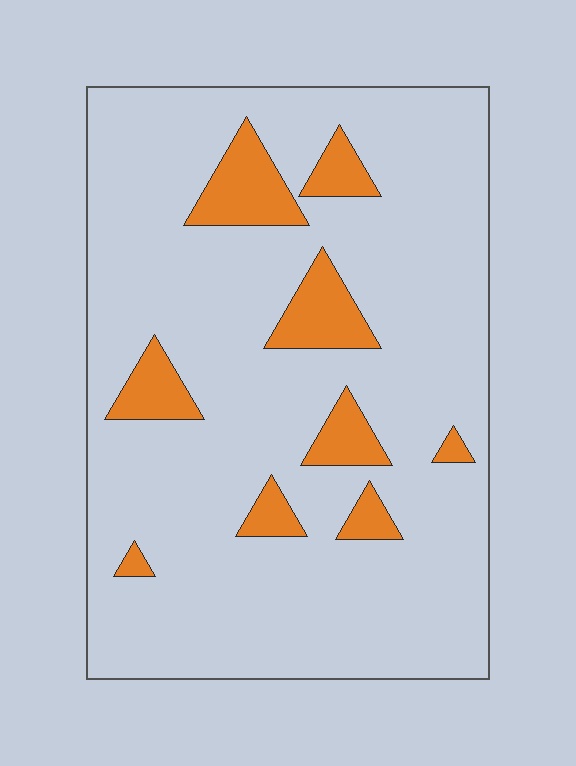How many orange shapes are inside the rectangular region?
9.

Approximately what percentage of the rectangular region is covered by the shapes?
Approximately 15%.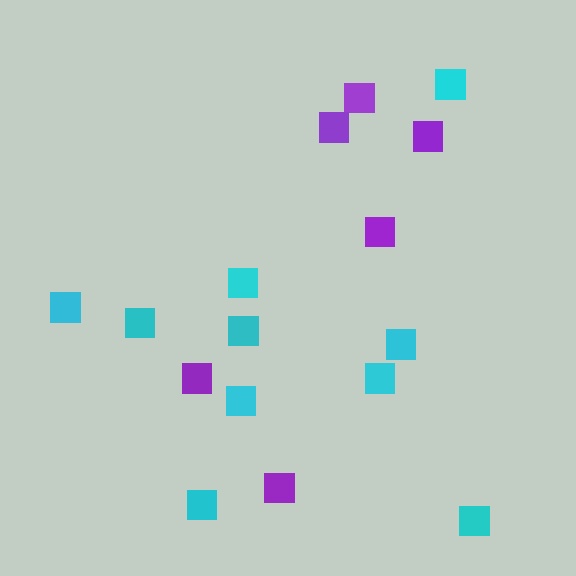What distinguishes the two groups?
There are 2 groups: one group of purple squares (6) and one group of cyan squares (10).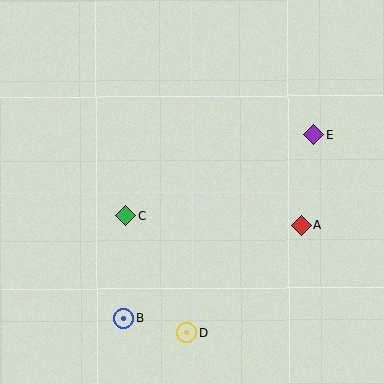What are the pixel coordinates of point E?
Point E is at (313, 135).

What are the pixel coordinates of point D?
Point D is at (186, 333).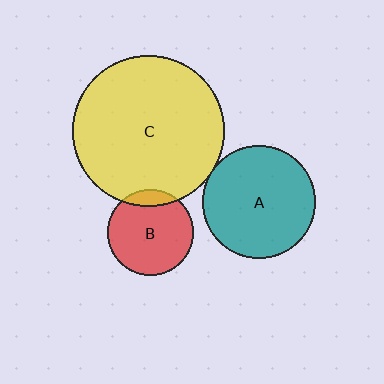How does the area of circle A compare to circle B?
Approximately 1.7 times.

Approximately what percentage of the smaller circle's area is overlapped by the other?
Approximately 5%.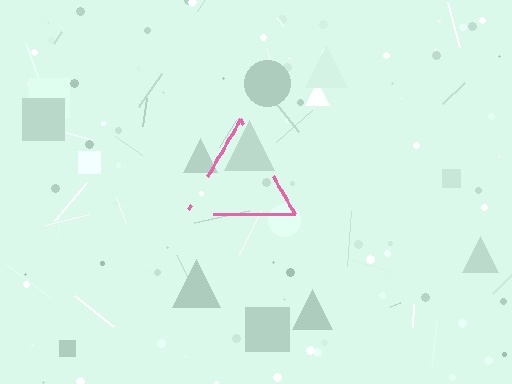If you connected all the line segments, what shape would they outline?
They would outline a triangle.